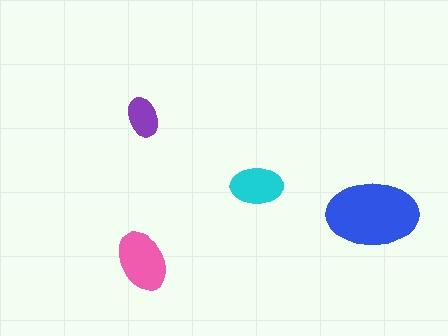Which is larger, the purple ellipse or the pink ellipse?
The pink one.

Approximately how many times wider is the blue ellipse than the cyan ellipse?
About 2 times wider.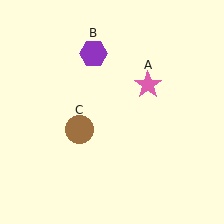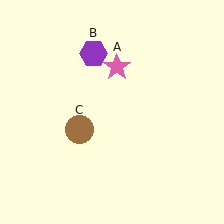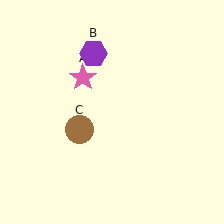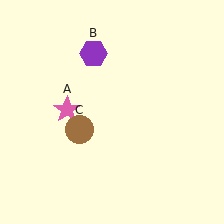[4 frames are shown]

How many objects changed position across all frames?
1 object changed position: pink star (object A).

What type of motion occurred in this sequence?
The pink star (object A) rotated counterclockwise around the center of the scene.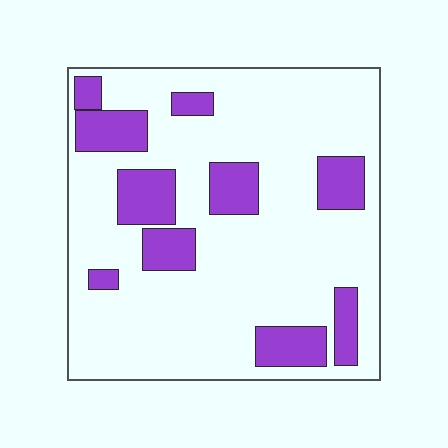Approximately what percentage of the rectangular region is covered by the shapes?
Approximately 20%.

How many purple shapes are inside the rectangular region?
10.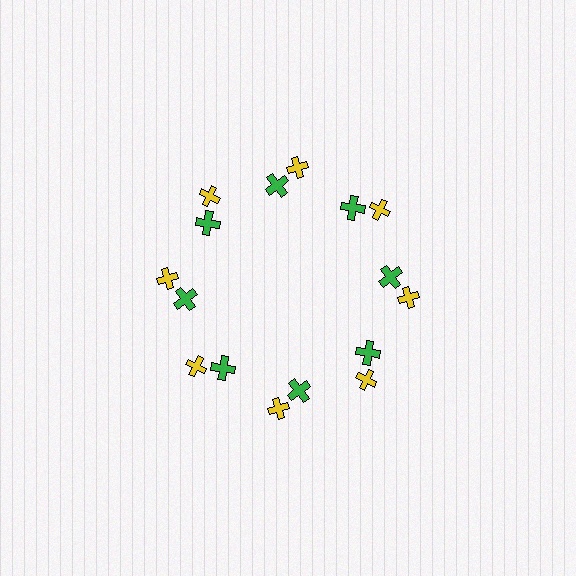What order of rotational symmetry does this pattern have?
This pattern has 8-fold rotational symmetry.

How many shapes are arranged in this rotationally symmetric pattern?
There are 16 shapes, arranged in 8 groups of 2.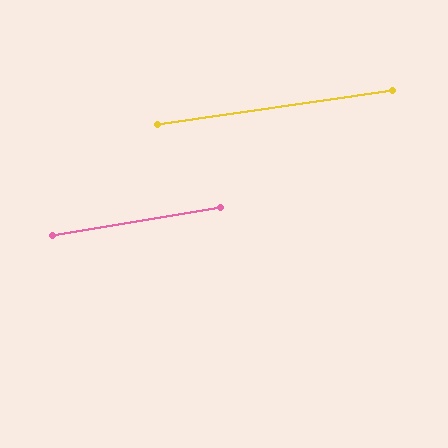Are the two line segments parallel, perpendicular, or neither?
Parallel — their directions differ by only 1.1°.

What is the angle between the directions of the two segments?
Approximately 1 degree.